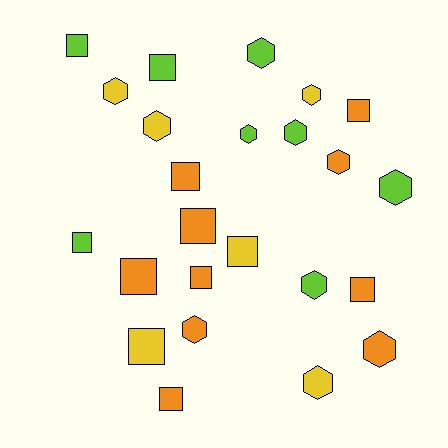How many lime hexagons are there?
There are 5 lime hexagons.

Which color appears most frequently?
Orange, with 10 objects.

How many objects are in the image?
There are 24 objects.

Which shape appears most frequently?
Hexagon, with 12 objects.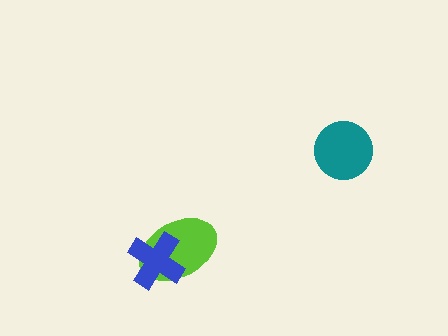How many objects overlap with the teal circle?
0 objects overlap with the teal circle.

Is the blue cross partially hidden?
No, no other shape covers it.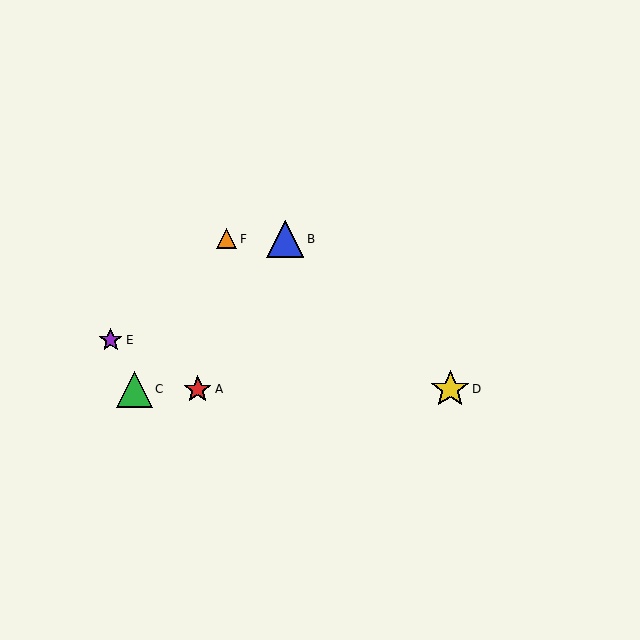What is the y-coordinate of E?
Object E is at y≈340.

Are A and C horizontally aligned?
Yes, both are at y≈389.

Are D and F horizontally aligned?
No, D is at y≈389 and F is at y≈239.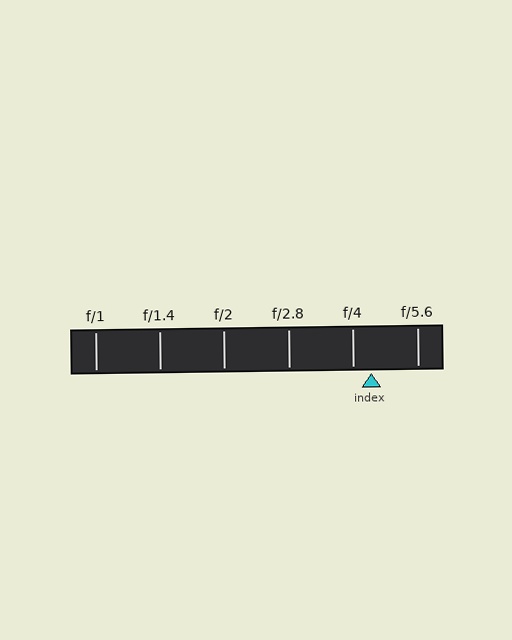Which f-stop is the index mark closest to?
The index mark is closest to f/4.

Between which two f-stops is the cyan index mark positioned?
The index mark is between f/4 and f/5.6.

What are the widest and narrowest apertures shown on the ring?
The widest aperture shown is f/1 and the narrowest is f/5.6.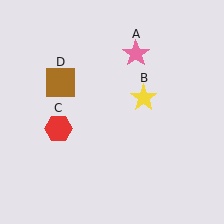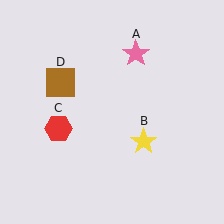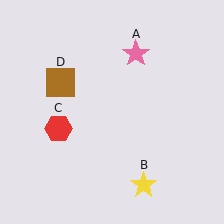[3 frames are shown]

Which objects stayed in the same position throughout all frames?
Pink star (object A) and red hexagon (object C) and brown square (object D) remained stationary.